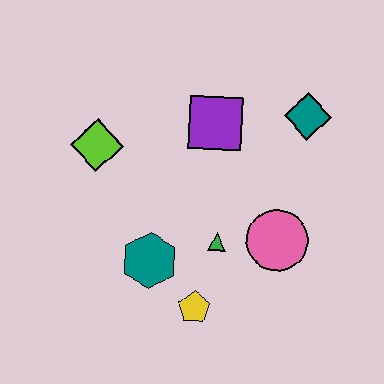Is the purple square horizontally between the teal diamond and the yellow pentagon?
Yes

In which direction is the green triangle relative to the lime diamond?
The green triangle is to the right of the lime diamond.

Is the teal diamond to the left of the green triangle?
No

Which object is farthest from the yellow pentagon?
The teal diamond is farthest from the yellow pentagon.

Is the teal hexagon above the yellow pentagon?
Yes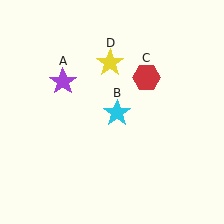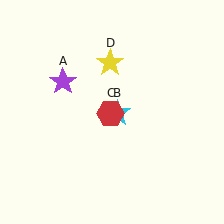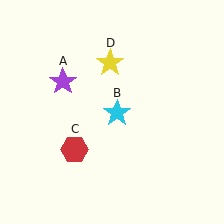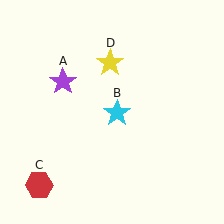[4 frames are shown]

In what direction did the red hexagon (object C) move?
The red hexagon (object C) moved down and to the left.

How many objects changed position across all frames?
1 object changed position: red hexagon (object C).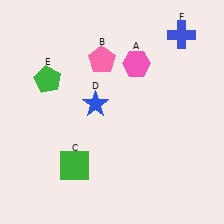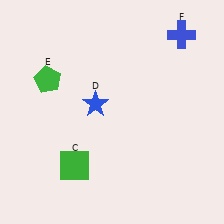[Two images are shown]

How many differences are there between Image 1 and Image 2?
There are 2 differences between the two images.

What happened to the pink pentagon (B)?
The pink pentagon (B) was removed in Image 2. It was in the top-left area of Image 1.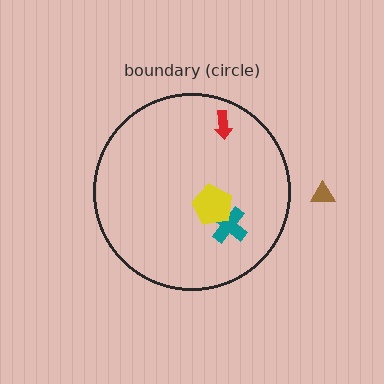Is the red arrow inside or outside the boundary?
Inside.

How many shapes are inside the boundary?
3 inside, 1 outside.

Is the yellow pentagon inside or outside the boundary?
Inside.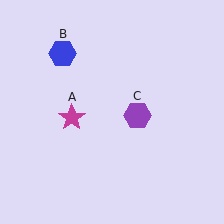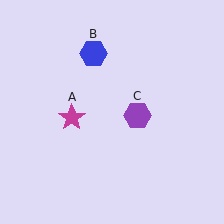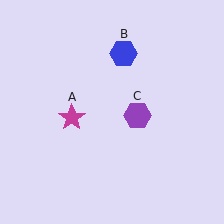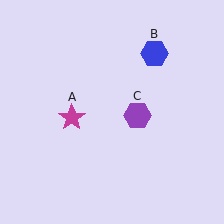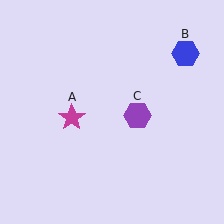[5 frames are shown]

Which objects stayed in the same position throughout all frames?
Magenta star (object A) and purple hexagon (object C) remained stationary.